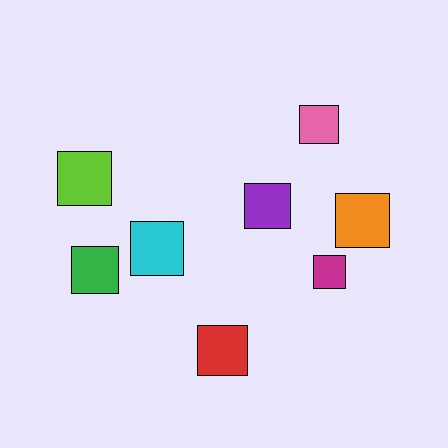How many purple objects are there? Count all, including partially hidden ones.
There is 1 purple object.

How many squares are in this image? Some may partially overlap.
There are 8 squares.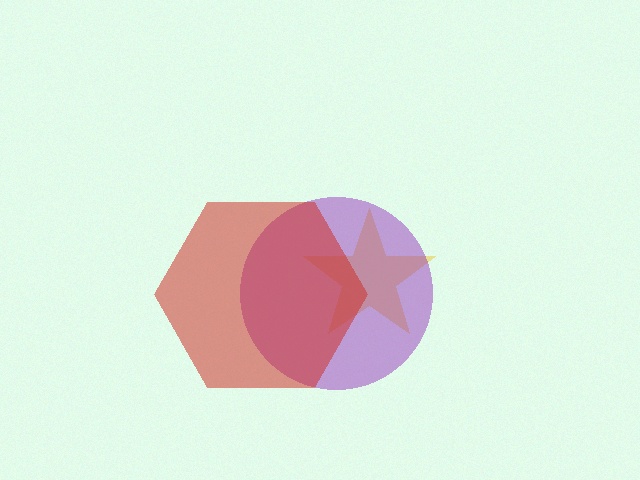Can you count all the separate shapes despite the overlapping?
Yes, there are 3 separate shapes.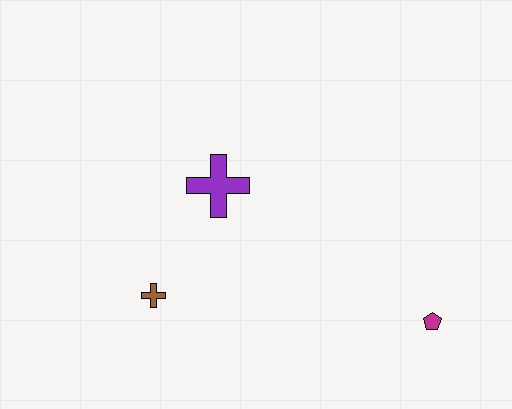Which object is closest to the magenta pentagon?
The purple cross is closest to the magenta pentagon.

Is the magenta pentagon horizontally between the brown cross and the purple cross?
No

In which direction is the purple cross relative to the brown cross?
The purple cross is above the brown cross.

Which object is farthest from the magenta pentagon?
The brown cross is farthest from the magenta pentagon.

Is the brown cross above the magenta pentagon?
Yes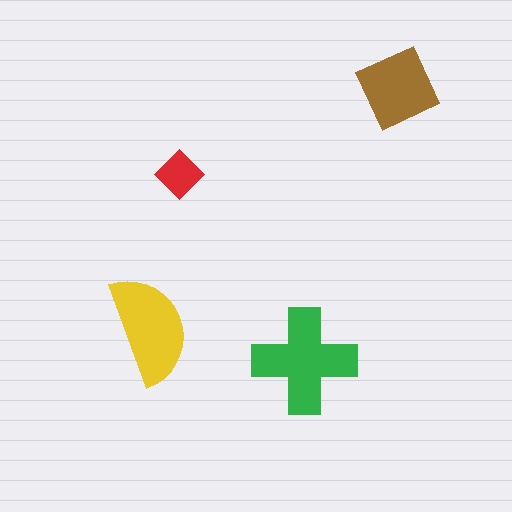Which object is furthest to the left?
The yellow semicircle is leftmost.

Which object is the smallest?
The red diamond.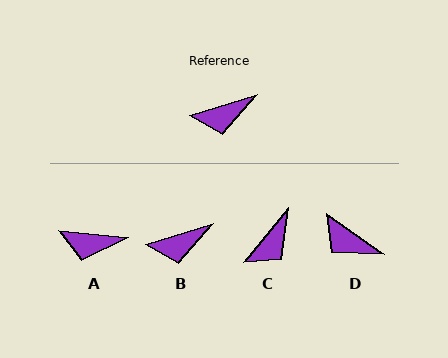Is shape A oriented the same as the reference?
No, it is off by about 22 degrees.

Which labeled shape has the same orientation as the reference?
B.